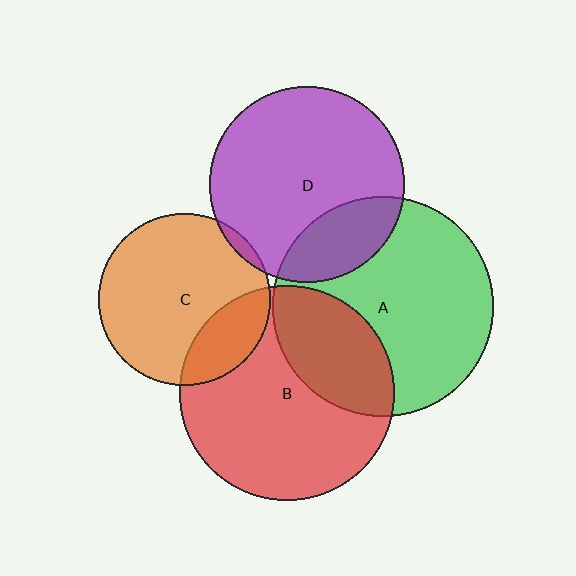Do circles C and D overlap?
Yes.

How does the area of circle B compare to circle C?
Approximately 1.6 times.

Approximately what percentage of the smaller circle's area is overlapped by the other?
Approximately 5%.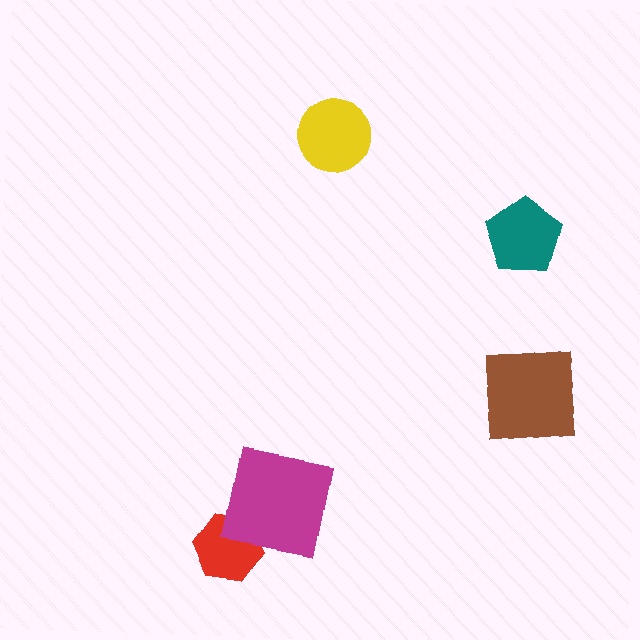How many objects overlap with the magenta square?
1 object overlaps with the magenta square.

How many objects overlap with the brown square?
0 objects overlap with the brown square.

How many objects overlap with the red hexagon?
1 object overlaps with the red hexagon.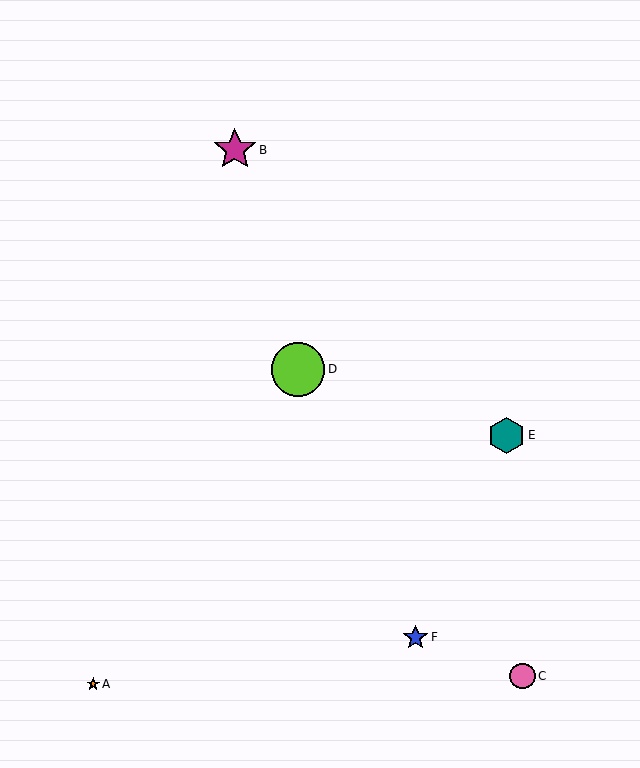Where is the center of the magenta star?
The center of the magenta star is at (235, 150).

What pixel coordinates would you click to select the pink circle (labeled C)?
Click at (522, 676) to select the pink circle C.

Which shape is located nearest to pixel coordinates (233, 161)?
The magenta star (labeled B) at (235, 150) is nearest to that location.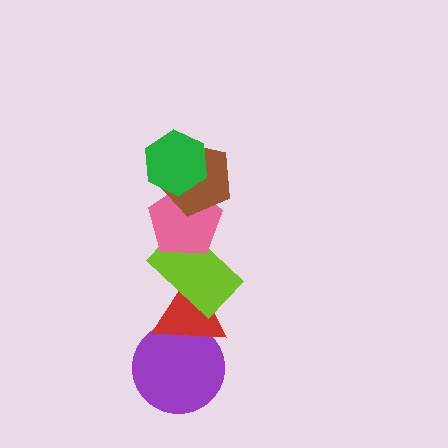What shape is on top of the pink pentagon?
The brown pentagon is on top of the pink pentagon.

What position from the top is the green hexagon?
The green hexagon is 1st from the top.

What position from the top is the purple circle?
The purple circle is 6th from the top.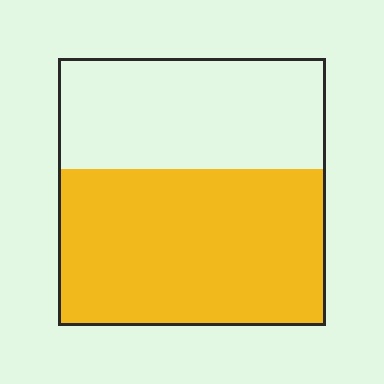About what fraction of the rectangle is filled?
About three fifths (3/5).